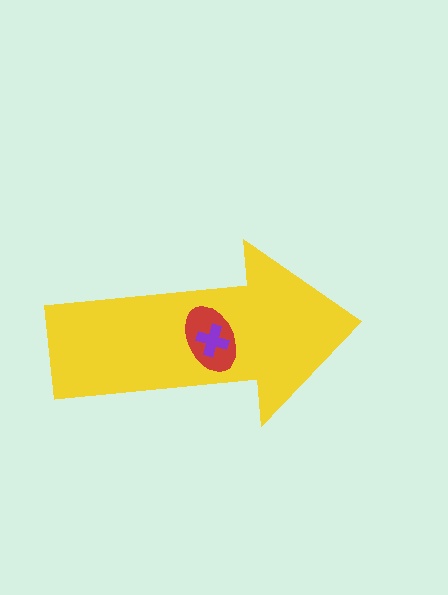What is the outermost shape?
The yellow arrow.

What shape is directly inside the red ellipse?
The purple cross.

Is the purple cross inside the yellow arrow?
Yes.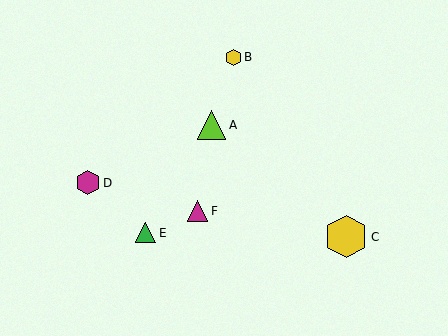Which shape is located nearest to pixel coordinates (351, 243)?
The yellow hexagon (labeled C) at (346, 237) is nearest to that location.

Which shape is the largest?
The yellow hexagon (labeled C) is the largest.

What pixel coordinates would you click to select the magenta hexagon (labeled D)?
Click at (88, 183) to select the magenta hexagon D.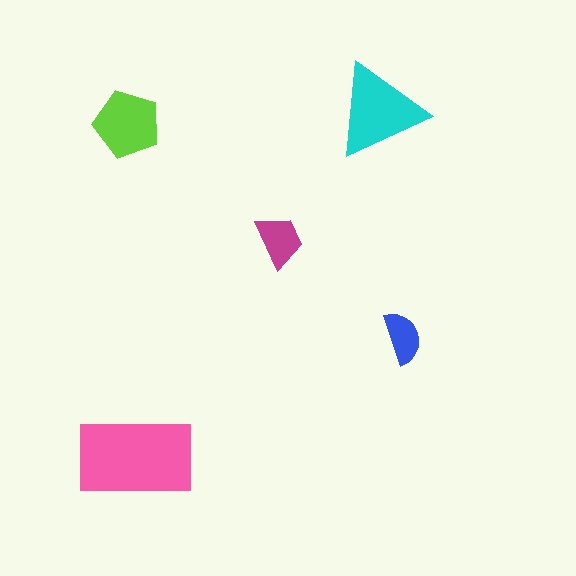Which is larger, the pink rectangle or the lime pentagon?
The pink rectangle.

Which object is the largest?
The pink rectangle.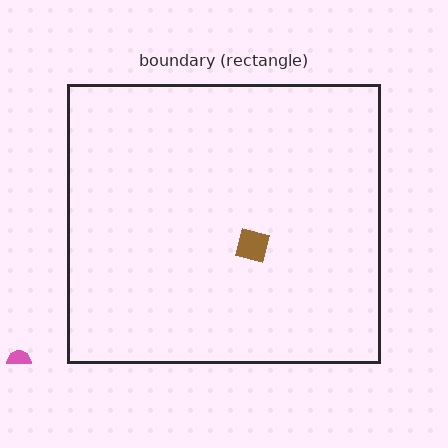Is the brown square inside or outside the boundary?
Inside.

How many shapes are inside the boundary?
1 inside, 1 outside.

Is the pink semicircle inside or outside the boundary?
Outside.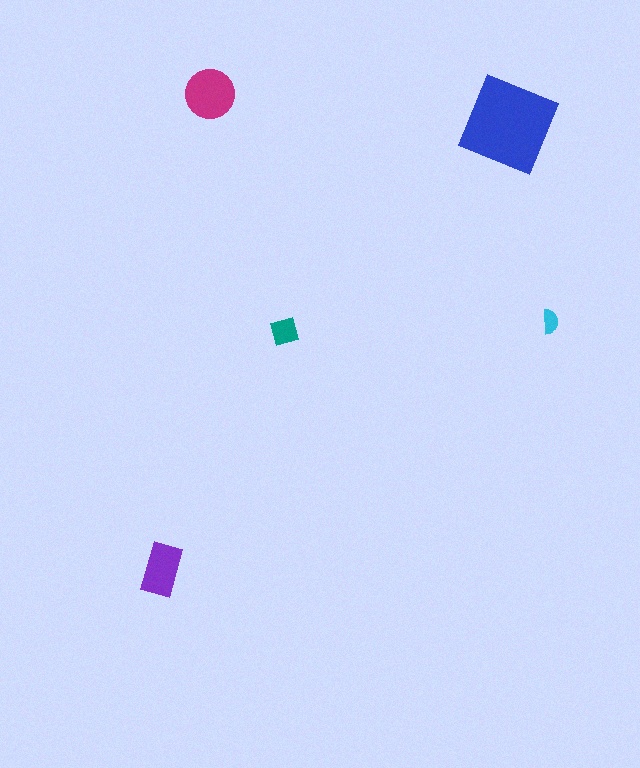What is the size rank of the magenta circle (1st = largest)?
2nd.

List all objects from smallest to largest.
The cyan semicircle, the teal diamond, the purple rectangle, the magenta circle, the blue square.